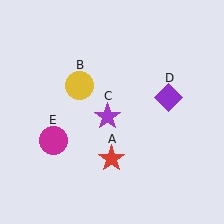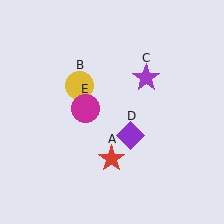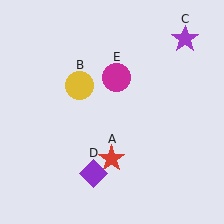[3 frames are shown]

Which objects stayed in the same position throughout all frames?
Red star (object A) and yellow circle (object B) remained stationary.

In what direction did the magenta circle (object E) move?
The magenta circle (object E) moved up and to the right.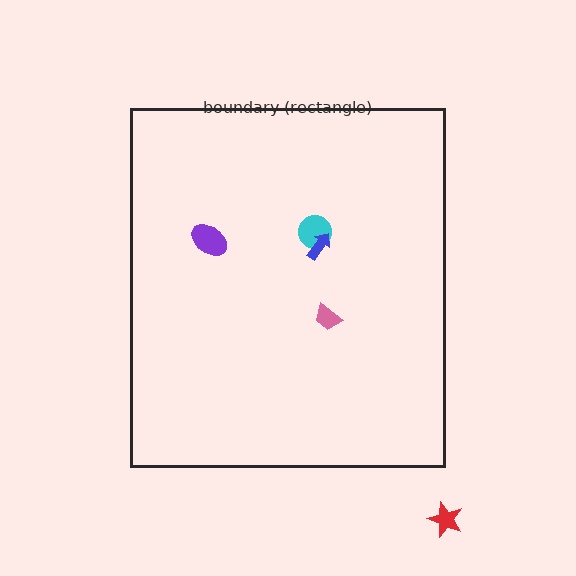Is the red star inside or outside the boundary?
Outside.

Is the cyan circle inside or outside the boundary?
Inside.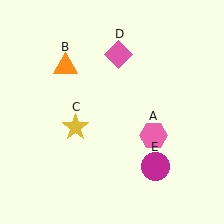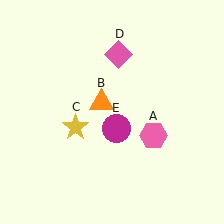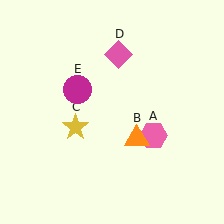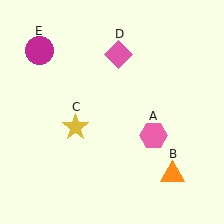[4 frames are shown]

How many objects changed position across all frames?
2 objects changed position: orange triangle (object B), magenta circle (object E).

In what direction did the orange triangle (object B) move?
The orange triangle (object B) moved down and to the right.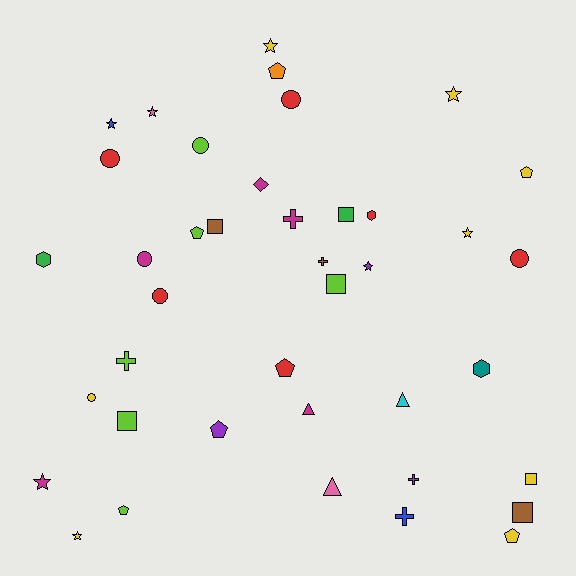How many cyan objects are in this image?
There is 1 cyan object.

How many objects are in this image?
There are 40 objects.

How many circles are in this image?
There are 7 circles.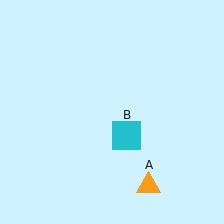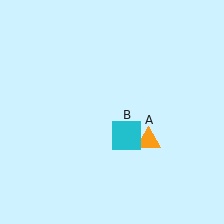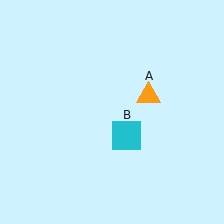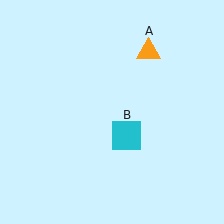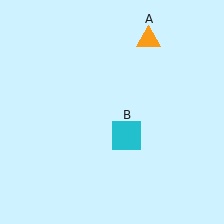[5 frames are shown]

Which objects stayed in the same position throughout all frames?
Cyan square (object B) remained stationary.